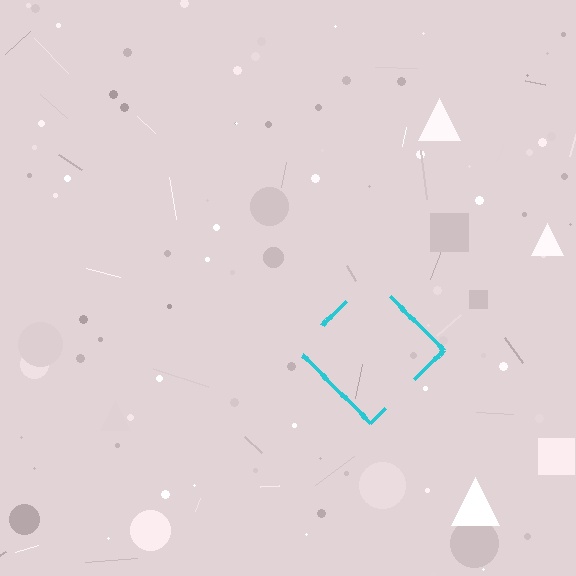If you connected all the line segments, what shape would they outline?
They would outline a diamond.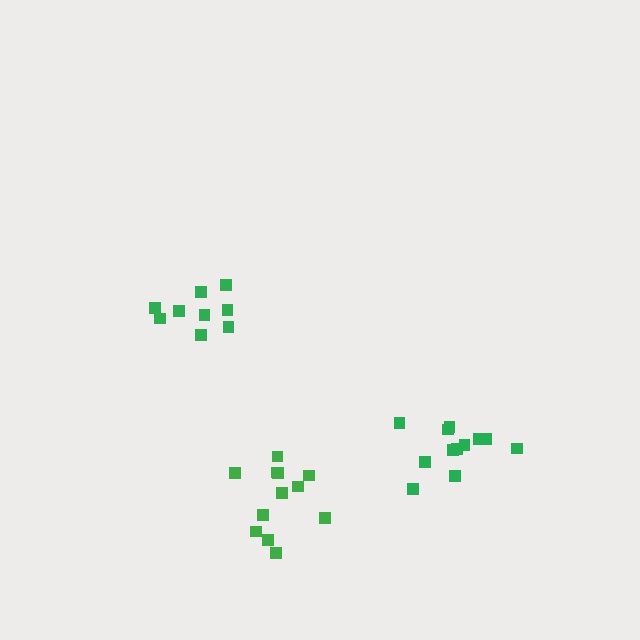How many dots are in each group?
Group 1: 12 dots, Group 2: 12 dots, Group 3: 9 dots (33 total).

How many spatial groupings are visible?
There are 3 spatial groupings.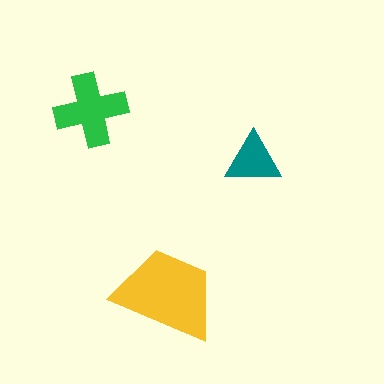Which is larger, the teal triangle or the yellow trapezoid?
The yellow trapezoid.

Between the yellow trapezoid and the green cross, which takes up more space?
The yellow trapezoid.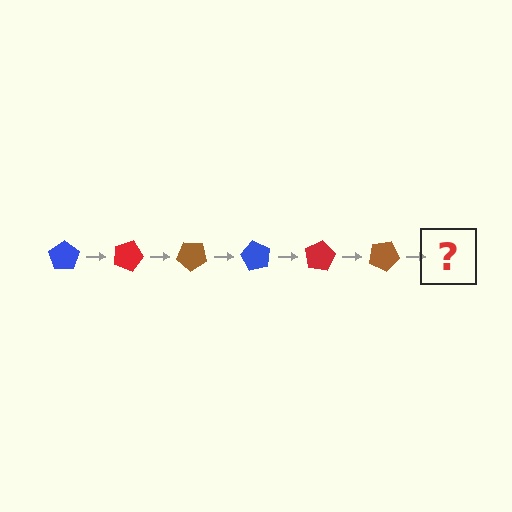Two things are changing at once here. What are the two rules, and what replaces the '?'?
The two rules are that it rotates 20 degrees each step and the color cycles through blue, red, and brown. The '?' should be a blue pentagon, rotated 120 degrees from the start.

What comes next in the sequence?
The next element should be a blue pentagon, rotated 120 degrees from the start.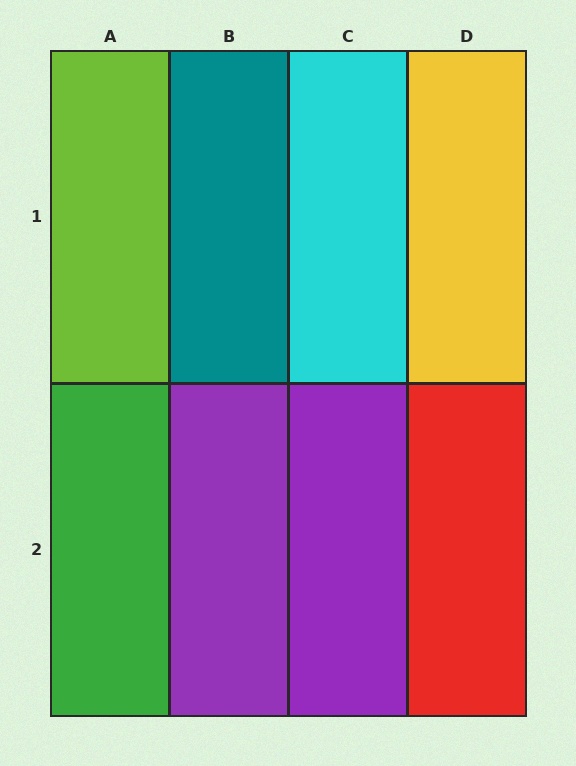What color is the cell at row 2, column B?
Purple.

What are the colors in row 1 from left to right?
Lime, teal, cyan, yellow.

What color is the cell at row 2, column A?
Green.